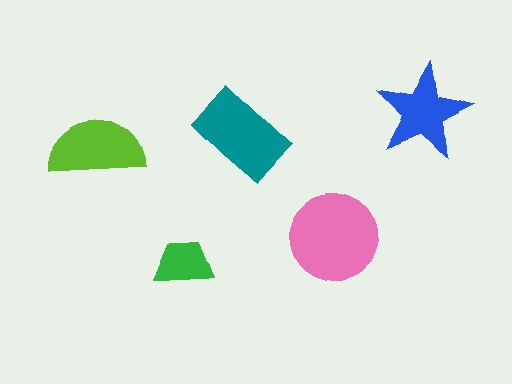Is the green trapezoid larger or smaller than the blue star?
Smaller.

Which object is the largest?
The pink circle.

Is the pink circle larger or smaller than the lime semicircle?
Larger.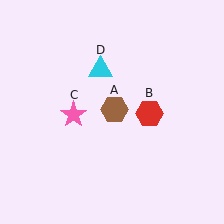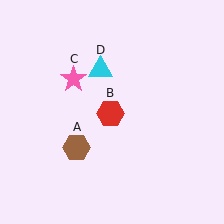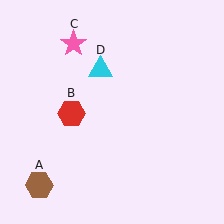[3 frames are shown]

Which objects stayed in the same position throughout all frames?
Cyan triangle (object D) remained stationary.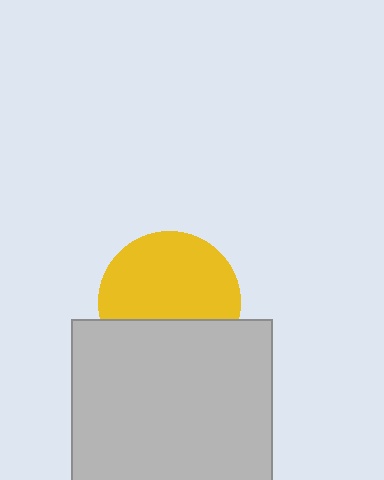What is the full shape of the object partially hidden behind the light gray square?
The partially hidden object is a yellow circle.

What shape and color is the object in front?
The object in front is a light gray square.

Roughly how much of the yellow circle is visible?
Most of it is visible (roughly 65%).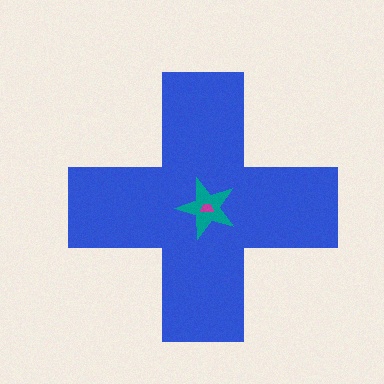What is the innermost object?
The magenta trapezoid.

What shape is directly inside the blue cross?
The teal star.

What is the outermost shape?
The blue cross.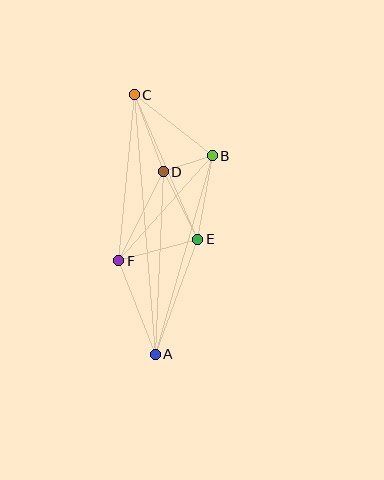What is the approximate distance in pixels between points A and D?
The distance between A and D is approximately 183 pixels.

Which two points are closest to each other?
Points B and D are closest to each other.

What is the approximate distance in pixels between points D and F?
The distance between D and F is approximately 99 pixels.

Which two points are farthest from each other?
Points A and C are farthest from each other.